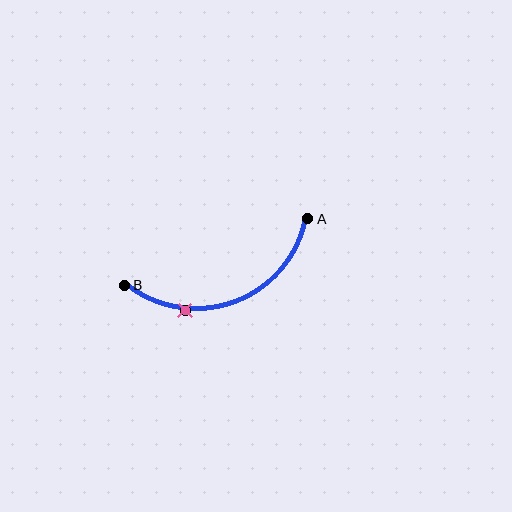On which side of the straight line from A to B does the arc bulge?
The arc bulges below the straight line connecting A and B.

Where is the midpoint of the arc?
The arc midpoint is the point on the curve farthest from the straight line joining A and B. It sits below that line.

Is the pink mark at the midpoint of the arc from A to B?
No. The pink mark lies on the arc but is closer to endpoint B. The arc midpoint would be at the point on the curve equidistant along the arc from both A and B.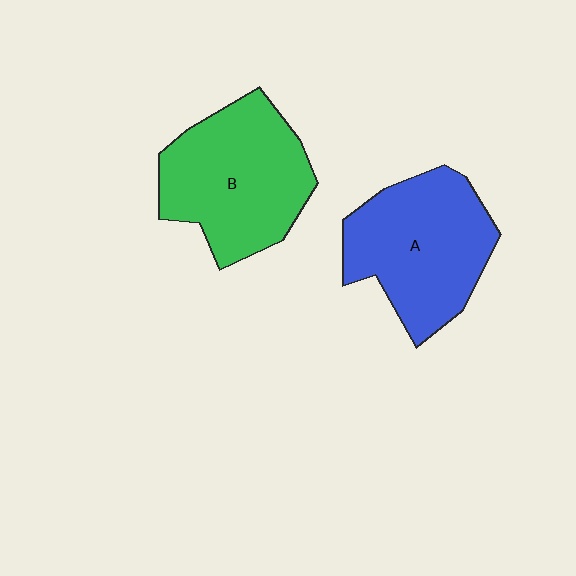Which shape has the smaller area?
Shape A (blue).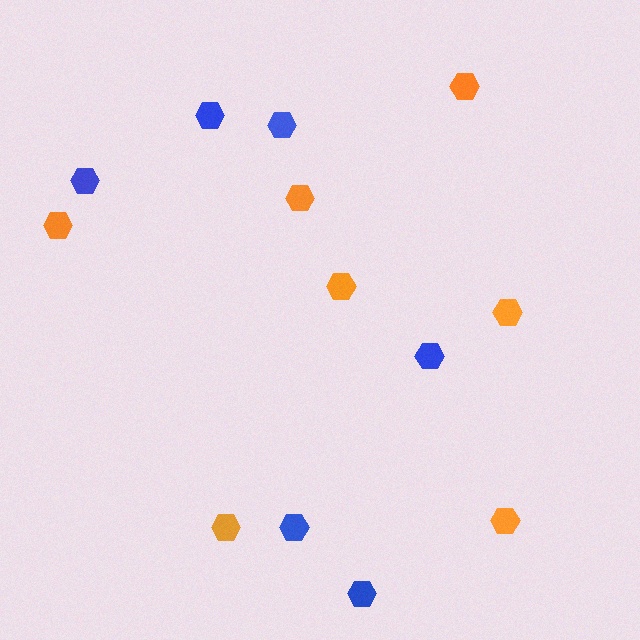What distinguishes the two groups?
There are 2 groups: one group of orange hexagons (7) and one group of blue hexagons (6).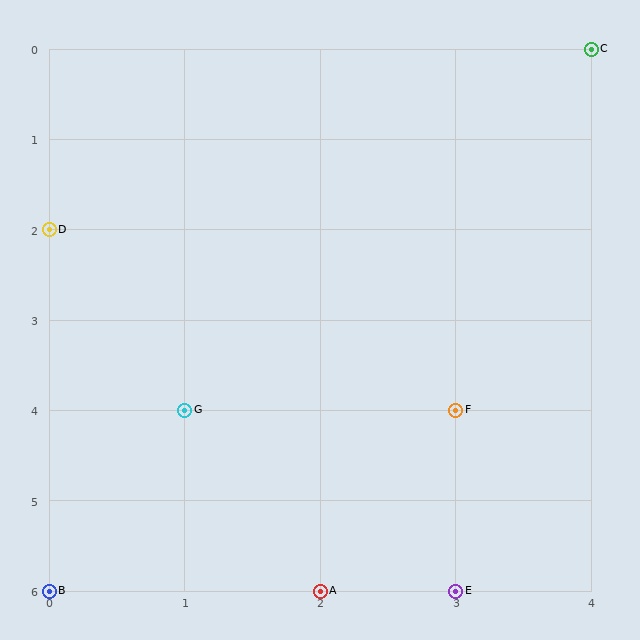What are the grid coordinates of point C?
Point C is at grid coordinates (4, 0).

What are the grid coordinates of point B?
Point B is at grid coordinates (0, 6).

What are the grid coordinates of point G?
Point G is at grid coordinates (1, 4).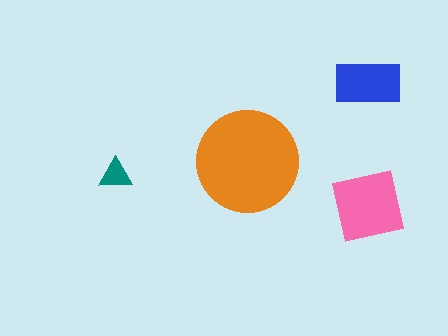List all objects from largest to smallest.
The orange circle, the pink square, the blue rectangle, the teal triangle.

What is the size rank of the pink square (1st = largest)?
2nd.